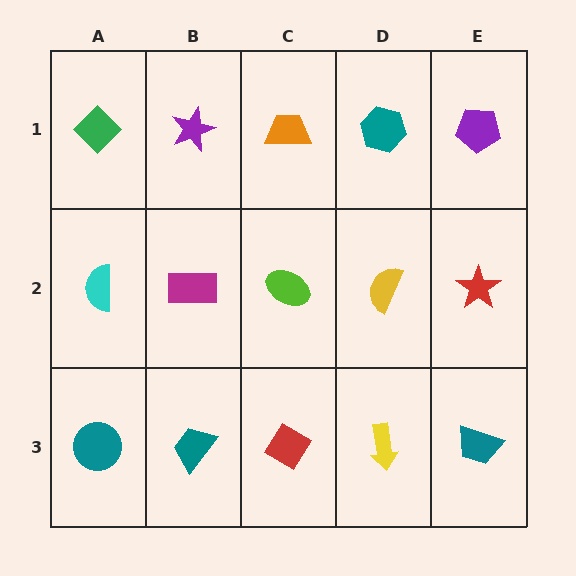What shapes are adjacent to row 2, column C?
An orange trapezoid (row 1, column C), a red diamond (row 3, column C), a magenta rectangle (row 2, column B), a yellow semicircle (row 2, column D).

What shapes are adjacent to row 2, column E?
A purple pentagon (row 1, column E), a teal trapezoid (row 3, column E), a yellow semicircle (row 2, column D).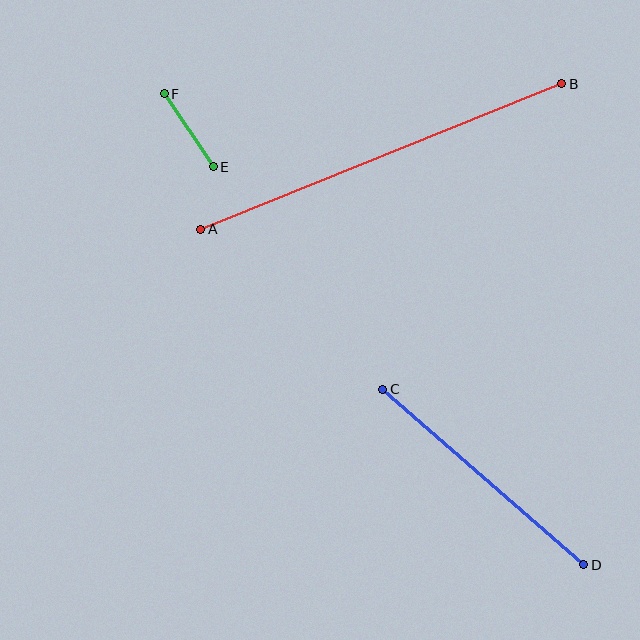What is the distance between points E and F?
The distance is approximately 88 pixels.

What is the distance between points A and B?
The distance is approximately 389 pixels.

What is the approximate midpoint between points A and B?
The midpoint is at approximately (381, 157) pixels.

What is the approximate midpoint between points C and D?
The midpoint is at approximately (483, 477) pixels.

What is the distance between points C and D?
The distance is approximately 267 pixels.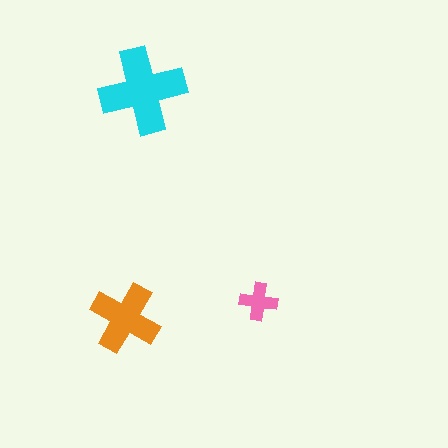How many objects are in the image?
There are 3 objects in the image.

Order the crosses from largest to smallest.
the cyan one, the orange one, the pink one.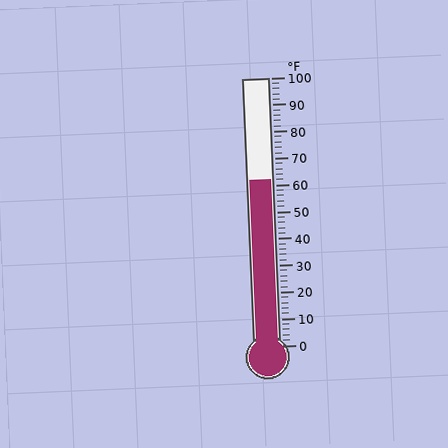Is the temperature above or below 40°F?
The temperature is above 40°F.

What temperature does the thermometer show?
The thermometer shows approximately 62°F.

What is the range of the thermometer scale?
The thermometer scale ranges from 0°F to 100°F.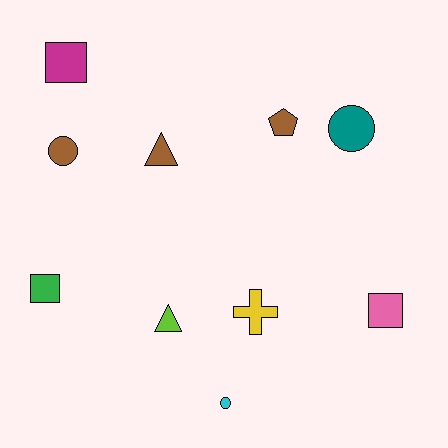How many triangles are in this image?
There are 2 triangles.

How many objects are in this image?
There are 10 objects.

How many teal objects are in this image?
There is 1 teal object.